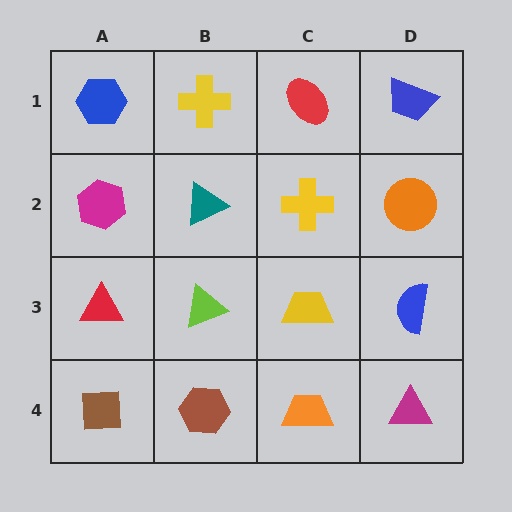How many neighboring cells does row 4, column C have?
3.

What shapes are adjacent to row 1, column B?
A teal triangle (row 2, column B), a blue hexagon (row 1, column A), a red ellipse (row 1, column C).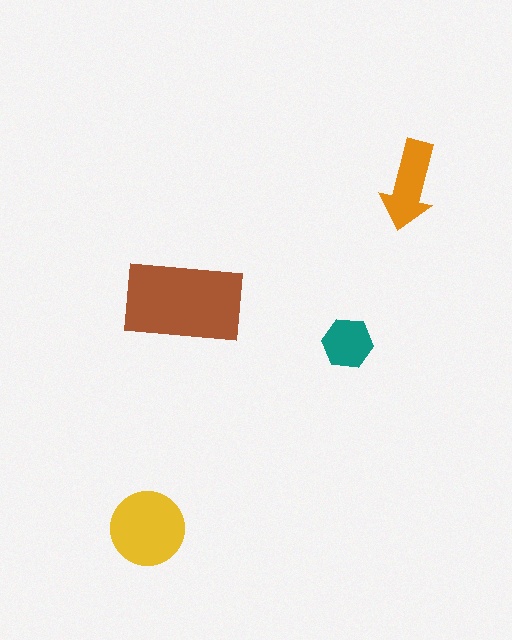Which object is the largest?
The brown rectangle.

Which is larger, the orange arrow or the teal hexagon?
The orange arrow.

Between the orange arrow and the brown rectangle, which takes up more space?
The brown rectangle.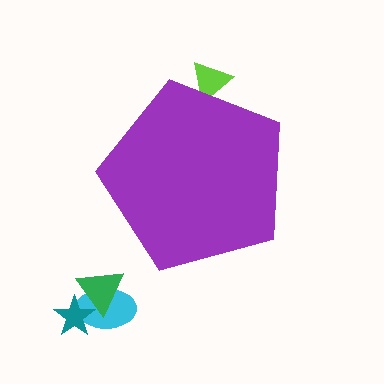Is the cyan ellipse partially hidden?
No, the cyan ellipse is fully visible.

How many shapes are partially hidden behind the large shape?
1 shape is partially hidden.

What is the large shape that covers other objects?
A purple pentagon.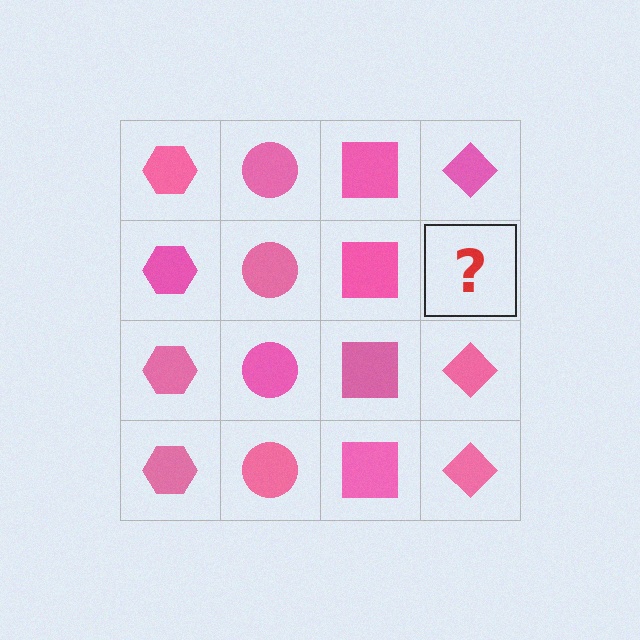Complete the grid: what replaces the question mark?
The question mark should be replaced with a pink diamond.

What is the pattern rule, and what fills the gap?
The rule is that each column has a consistent shape. The gap should be filled with a pink diamond.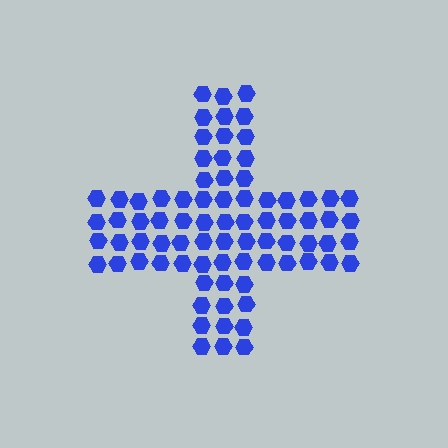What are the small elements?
The small elements are hexagons.